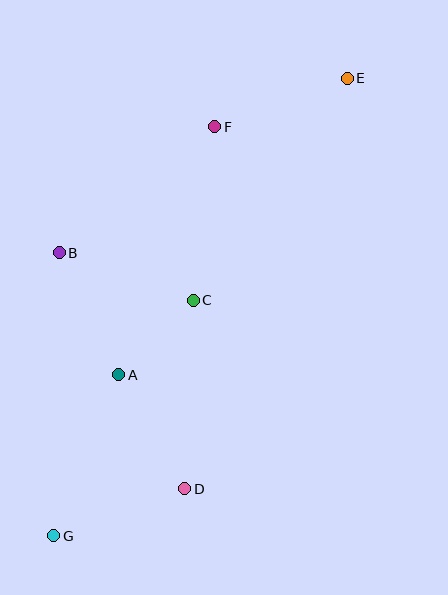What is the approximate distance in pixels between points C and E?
The distance between C and E is approximately 270 pixels.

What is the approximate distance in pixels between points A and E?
The distance between A and E is approximately 375 pixels.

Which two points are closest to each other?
Points A and C are closest to each other.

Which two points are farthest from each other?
Points E and G are farthest from each other.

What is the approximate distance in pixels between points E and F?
The distance between E and F is approximately 142 pixels.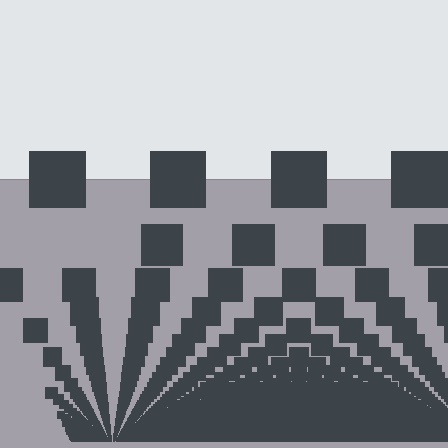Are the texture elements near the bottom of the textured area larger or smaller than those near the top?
Smaller. The gradient is inverted — elements near the bottom are smaller and denser.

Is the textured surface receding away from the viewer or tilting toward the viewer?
The surface appears to tilt toward the viewer. Texture elements get larger and sparser toward the top.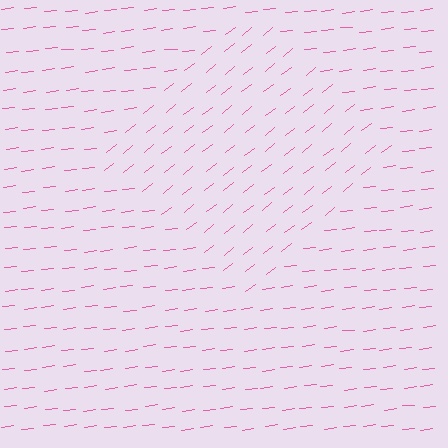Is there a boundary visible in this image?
Yes, there is a texture boundary formed by a change in line orientation.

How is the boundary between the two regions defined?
The boundary is defined purely by a change in line orientation (approximately 32 degrees difference). All lines are the same color and thickness.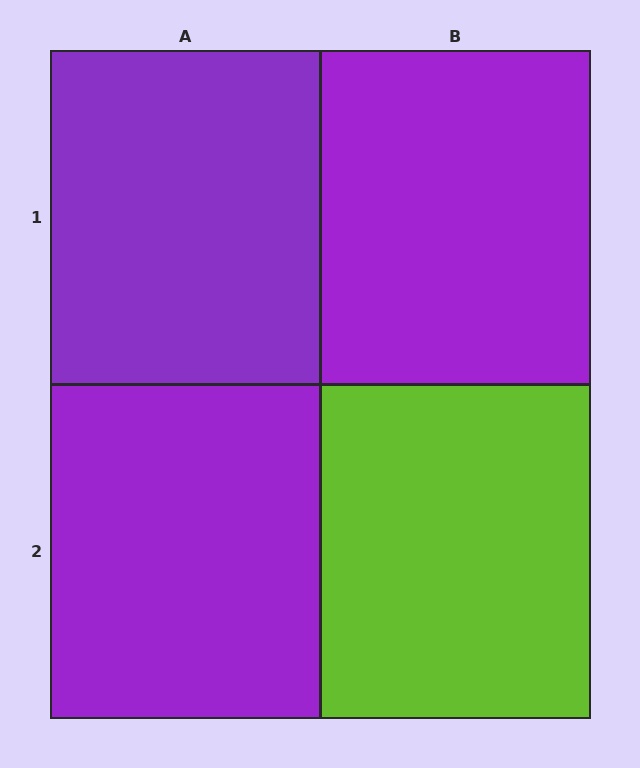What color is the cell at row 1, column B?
Purple.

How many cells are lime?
1 cell is lime.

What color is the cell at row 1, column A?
Purple.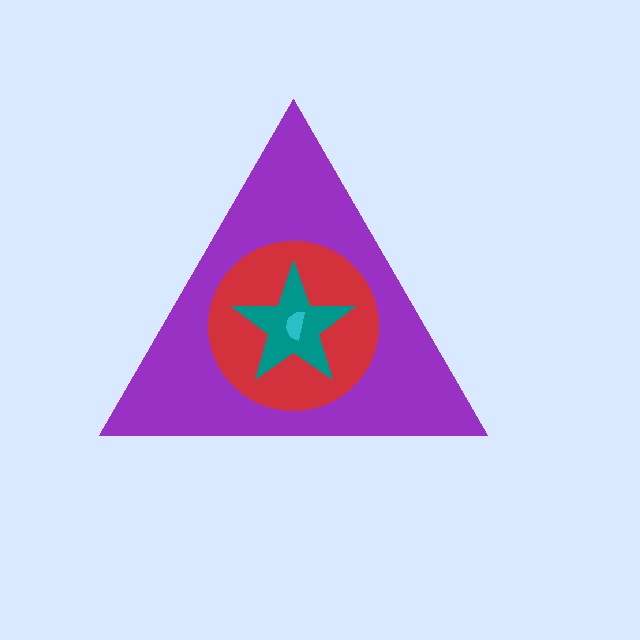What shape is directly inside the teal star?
The cyan semicircle.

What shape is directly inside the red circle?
The teal star.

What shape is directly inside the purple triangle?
The red circle.